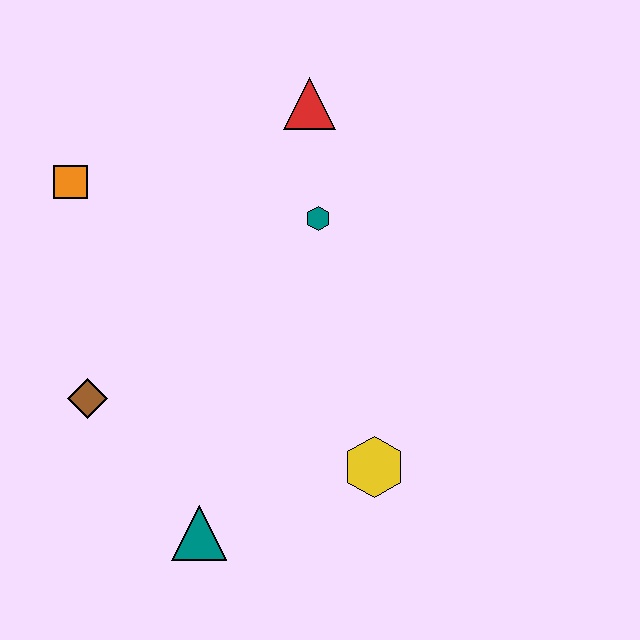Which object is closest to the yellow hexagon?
The teal triangle is closest to the yellow hexagon.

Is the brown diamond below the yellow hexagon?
No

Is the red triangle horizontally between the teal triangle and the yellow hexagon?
Yes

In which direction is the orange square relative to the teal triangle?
The orange square is above the teal triangle.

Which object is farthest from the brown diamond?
The red triangle is farthest from the brown diamond.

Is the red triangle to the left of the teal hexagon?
Yes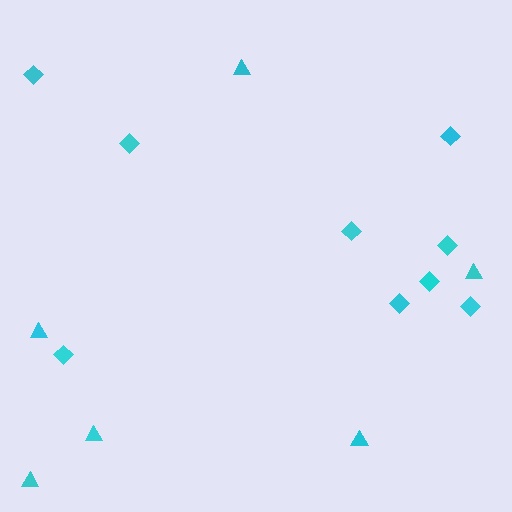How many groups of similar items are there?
There are 2 groups: one group of triangles (6) and one group of diamonds (9).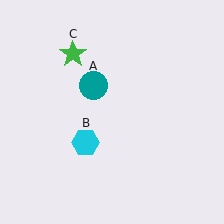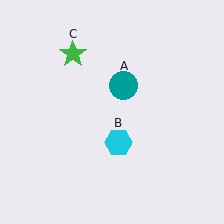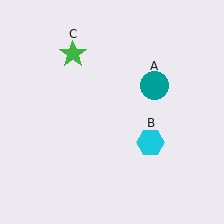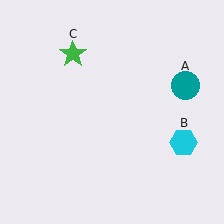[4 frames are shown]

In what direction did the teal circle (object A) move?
The teal circle (object A) moved right.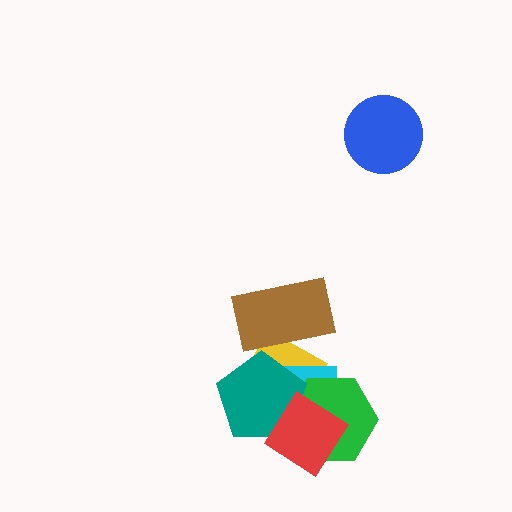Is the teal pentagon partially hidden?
Yes, it is partially covered by another shape.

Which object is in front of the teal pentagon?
The red diamond is in front of the teal pentagon.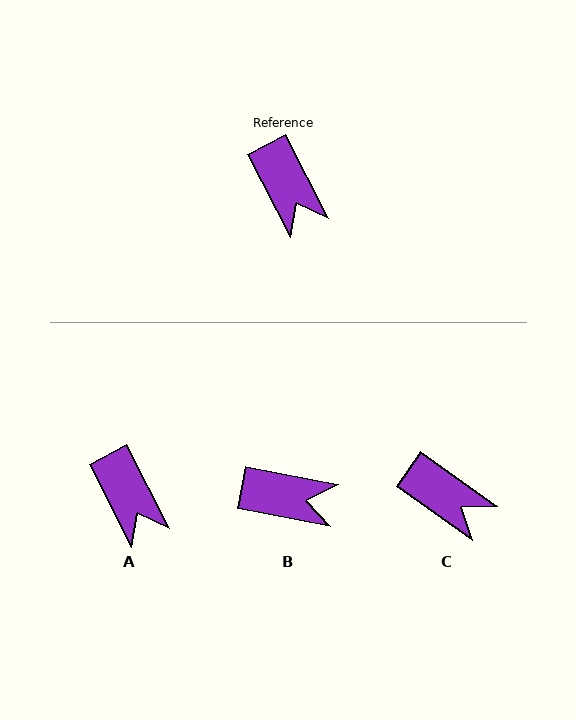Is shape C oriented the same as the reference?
No, it is off by about 28 degrees.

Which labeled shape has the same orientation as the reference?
A.